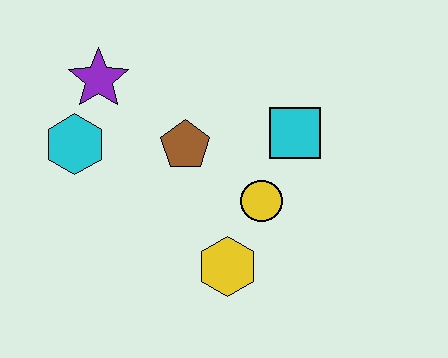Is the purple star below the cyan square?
No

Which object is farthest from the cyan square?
The cyan hexagon is farthest from the cyan square.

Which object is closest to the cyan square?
The yellow circle is closest to the cyan square.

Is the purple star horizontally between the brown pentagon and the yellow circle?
No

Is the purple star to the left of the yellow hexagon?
Yes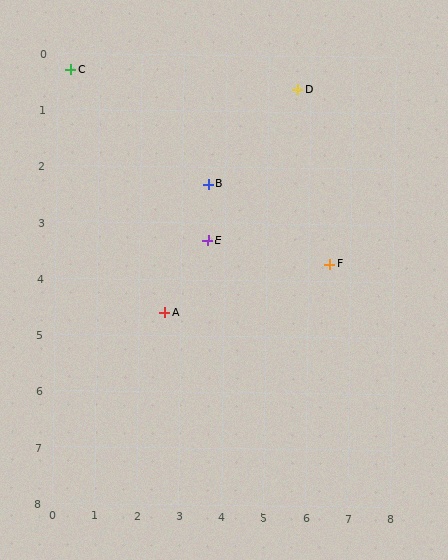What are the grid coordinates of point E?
Point E is at approximately (3.6, 3.3).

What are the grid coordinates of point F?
Point F is at approximately (6.5, 3.7).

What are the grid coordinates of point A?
Point A is at approximately (2.6, 4.6).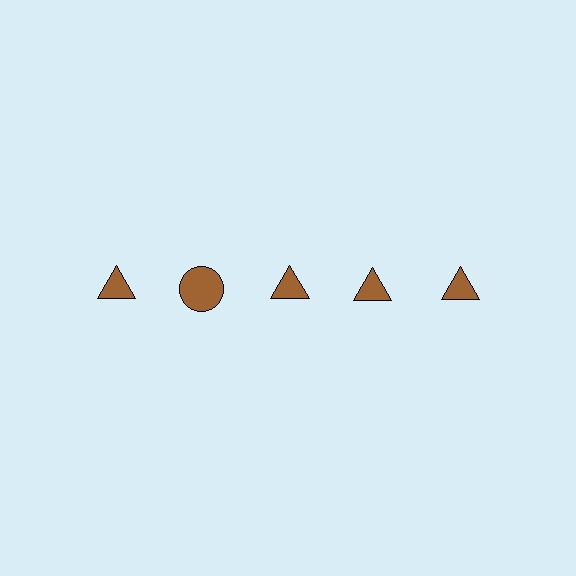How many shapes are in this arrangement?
There are 5 shapes arranged in a grid pattern.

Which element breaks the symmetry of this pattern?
The brown circle in the top row, second from left column breaks the symmetry. All other shapes are brown triangles.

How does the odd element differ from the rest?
It has a different shape: circle instead of triangle.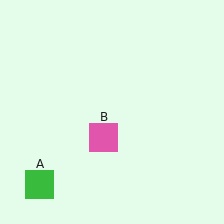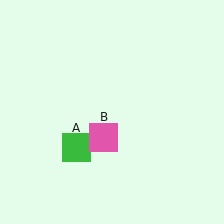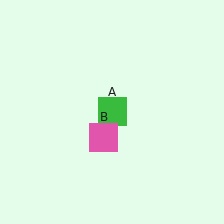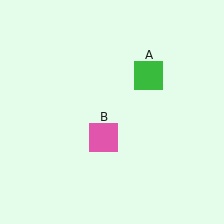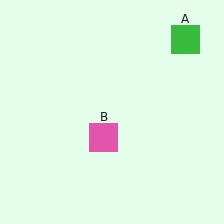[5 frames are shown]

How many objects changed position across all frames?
1 object changed position: green square (object A).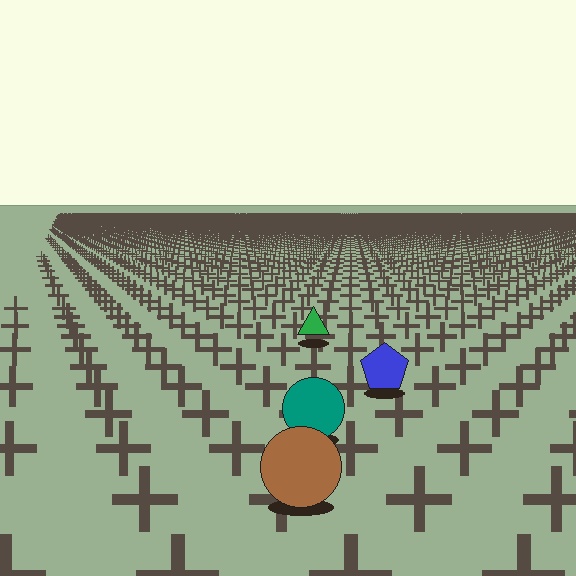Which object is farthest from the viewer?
The green triangle is farthest from the viewer. It appears smaller and the ground texture around it is denser.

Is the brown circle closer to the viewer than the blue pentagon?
Yes. The brown circle is closer — you can tell from the texture gradient: the ground texture is coarser near it.